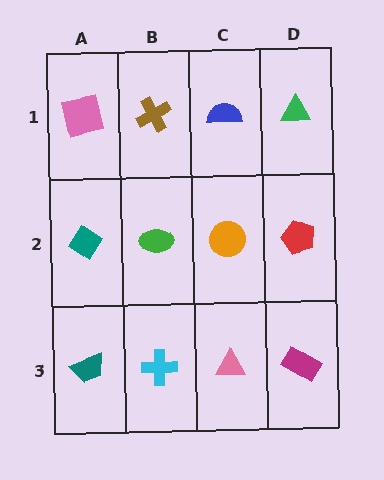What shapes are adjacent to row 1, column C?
An orange circle (row 2, column C), a brown cross (row 1, column B), a green triangle (row 1, column D).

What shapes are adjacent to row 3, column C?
An orange circle (row 2, column C), a cyan cross (row 3, column B), a magenta rectangle (row 3, column D).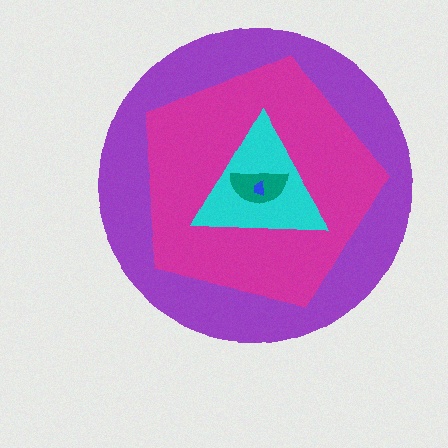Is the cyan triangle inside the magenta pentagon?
Yes.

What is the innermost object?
The blue trapezoid.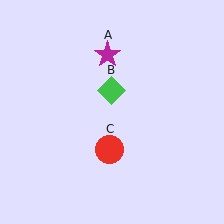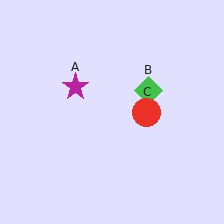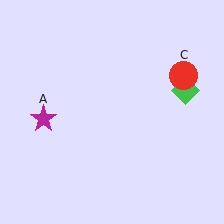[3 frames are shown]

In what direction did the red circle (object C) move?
The red circle (object C) moved up and to the right.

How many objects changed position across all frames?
3 objects changed position: magenta star (object A), green diamond (object B), red circle (object C).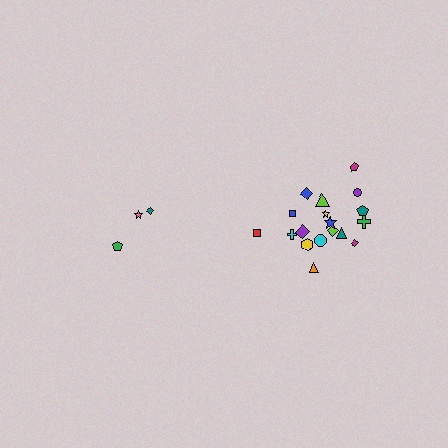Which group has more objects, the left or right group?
The right group.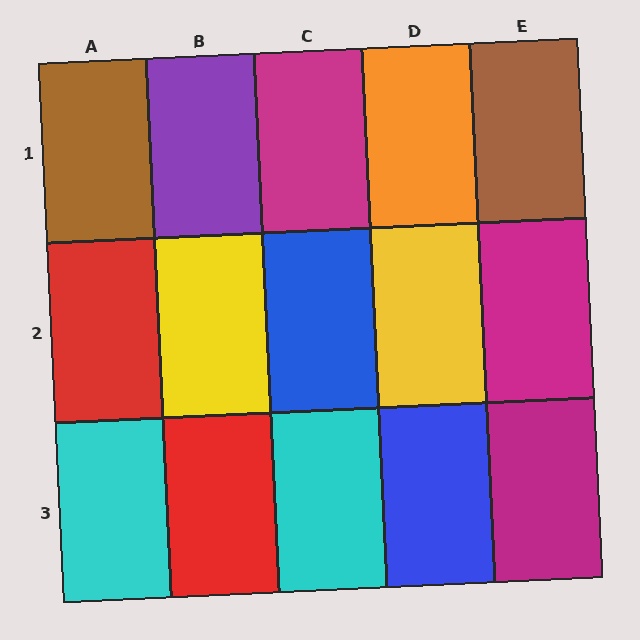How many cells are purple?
1 cell is purple.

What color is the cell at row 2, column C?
Blue.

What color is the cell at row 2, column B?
Yellow.